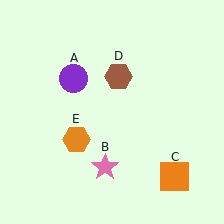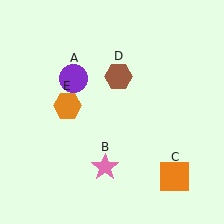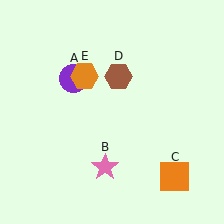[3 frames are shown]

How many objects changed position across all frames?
1 object changed position: orange hexagon (object E).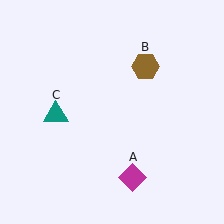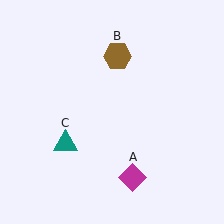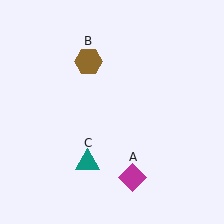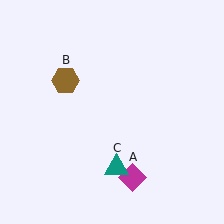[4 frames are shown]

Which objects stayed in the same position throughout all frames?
Magenta diamond (object A) remained stationary.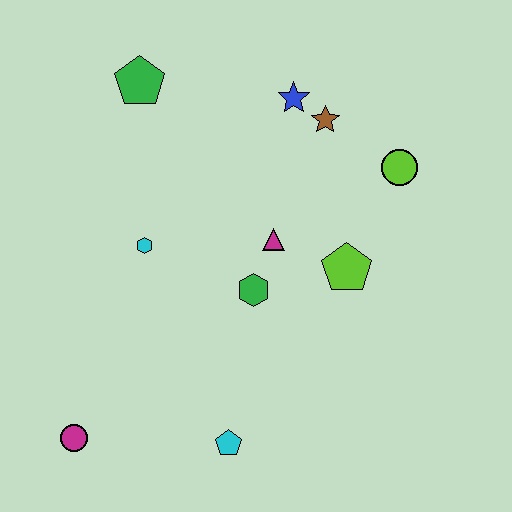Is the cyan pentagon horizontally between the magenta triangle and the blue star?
No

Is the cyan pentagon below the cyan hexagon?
Yes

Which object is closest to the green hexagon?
The magenta triangle is closest to the green hexagon.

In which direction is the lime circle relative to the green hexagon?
The lime circle is to the right of the green hexagon.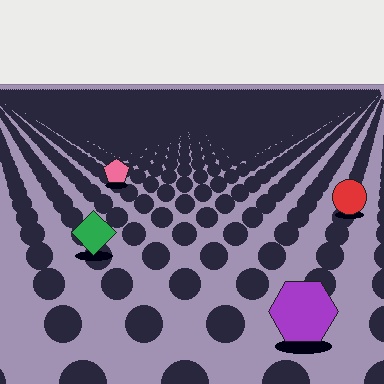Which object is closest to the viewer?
The purple hexagon is closest. The texture marks near it are larger and more spread out.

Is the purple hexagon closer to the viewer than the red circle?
Yes. The purple hexagon is closer — you can tell from the texture gradient: the ground texture is coarser near it.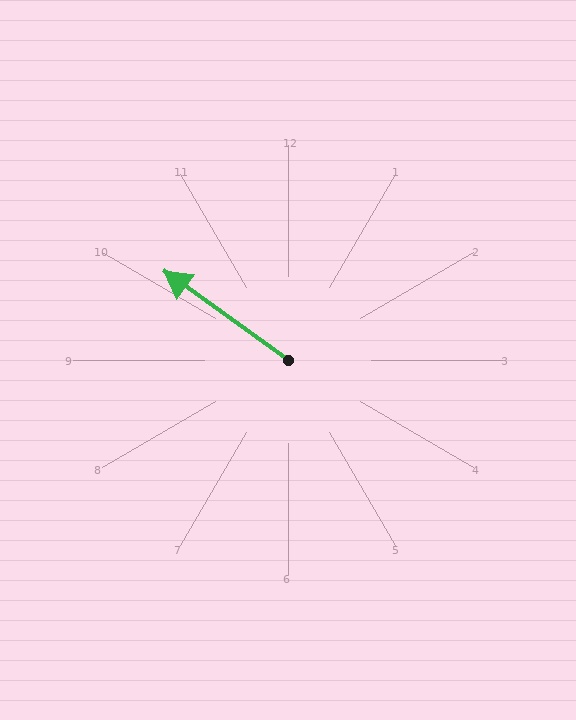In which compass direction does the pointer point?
Northwest.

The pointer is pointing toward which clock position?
Roughly 10 o'clock.